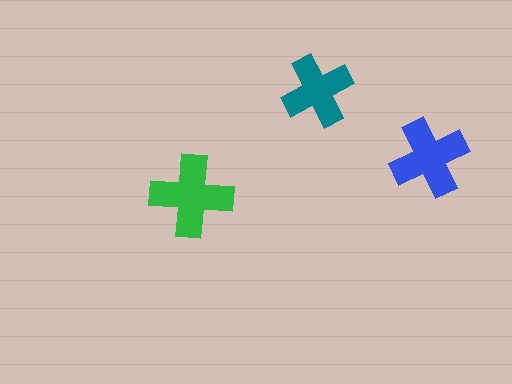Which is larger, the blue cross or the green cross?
The green one.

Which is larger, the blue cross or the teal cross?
The blue one.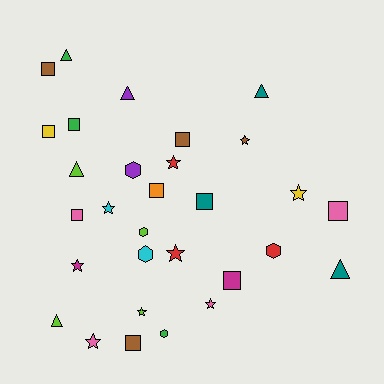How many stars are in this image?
There are 9 stars.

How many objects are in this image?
There are 30 objects.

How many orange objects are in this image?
There is 1 orange object.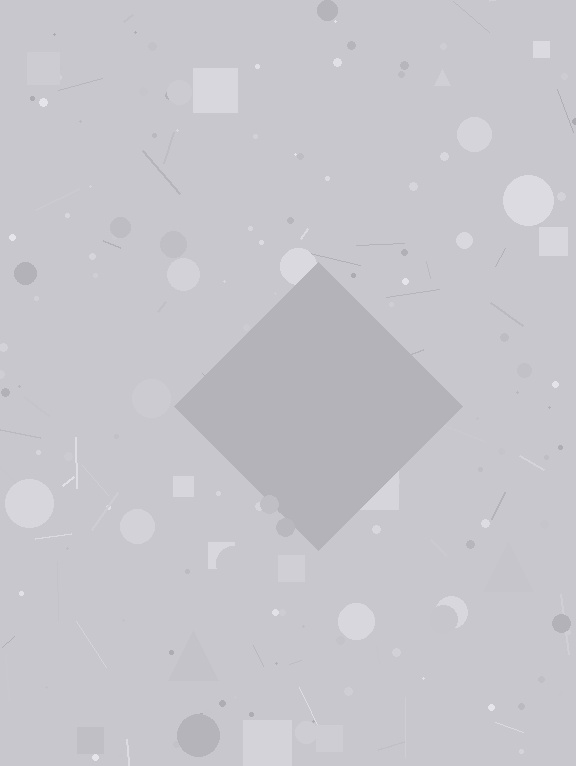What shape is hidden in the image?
A diamond is hidden in the image.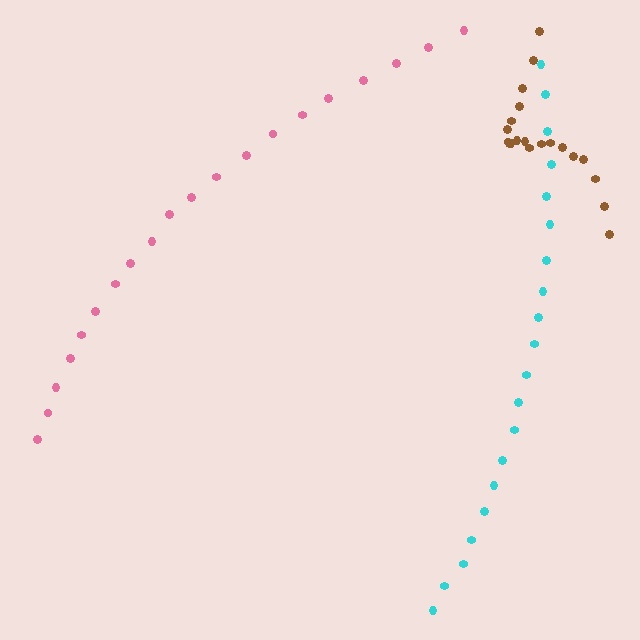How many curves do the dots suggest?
There are 3 distinct paths.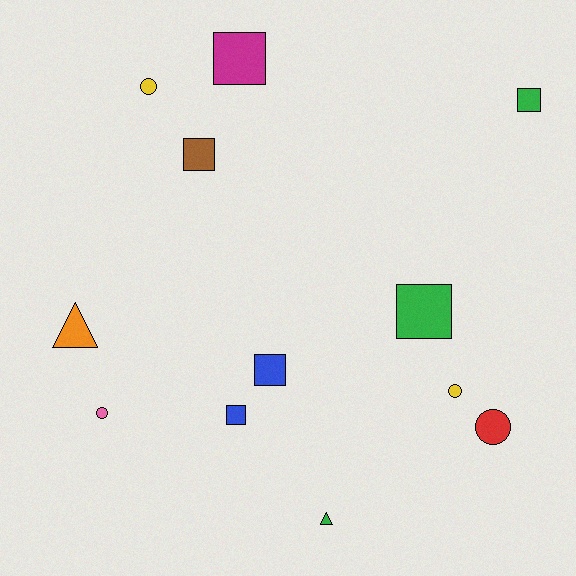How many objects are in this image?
There are 12 objects.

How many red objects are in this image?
There is 1 red object.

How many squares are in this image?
There are 6 squares.